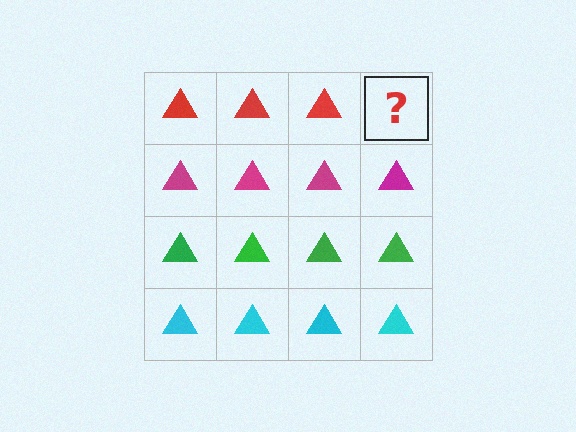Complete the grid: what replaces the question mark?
The question mark should be replaced with a red triangle.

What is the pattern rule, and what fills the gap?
The rule is that each row has a consistent color. The gap should be filled with a red triangle.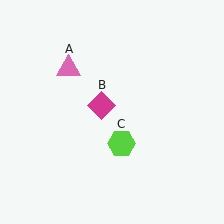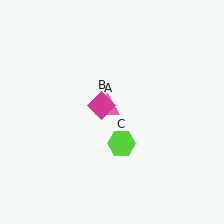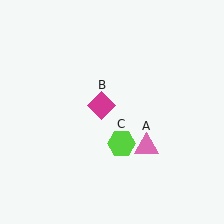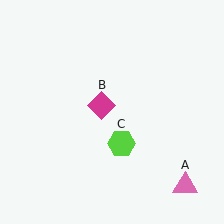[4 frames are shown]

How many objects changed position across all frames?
1 object changed position: pink triangle (object A).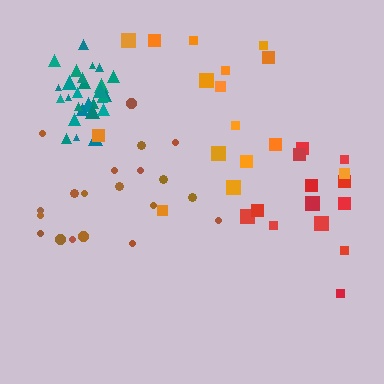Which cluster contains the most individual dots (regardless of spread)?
Teal (29).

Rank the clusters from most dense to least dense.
teal, brown, red, orange.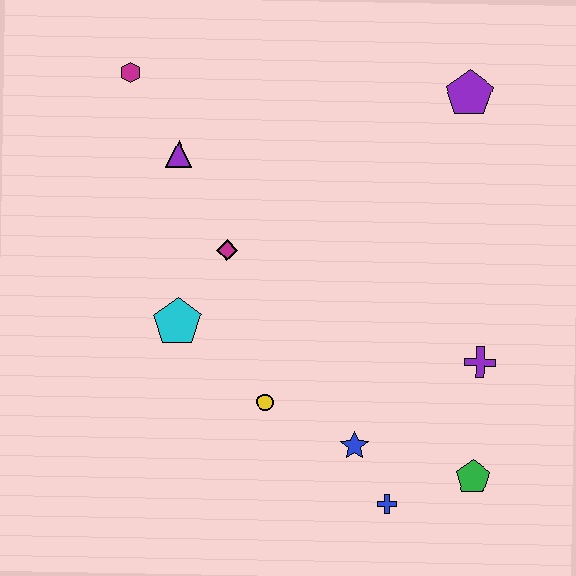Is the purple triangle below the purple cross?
No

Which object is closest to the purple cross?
The green pentagon is closest to the purple cross.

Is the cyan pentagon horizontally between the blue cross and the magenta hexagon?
Yes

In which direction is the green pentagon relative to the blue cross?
The green pentagon is to the right of the blue cross.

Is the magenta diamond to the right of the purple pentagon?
No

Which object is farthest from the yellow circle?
The purple pentagon is farthest from the yellow circle.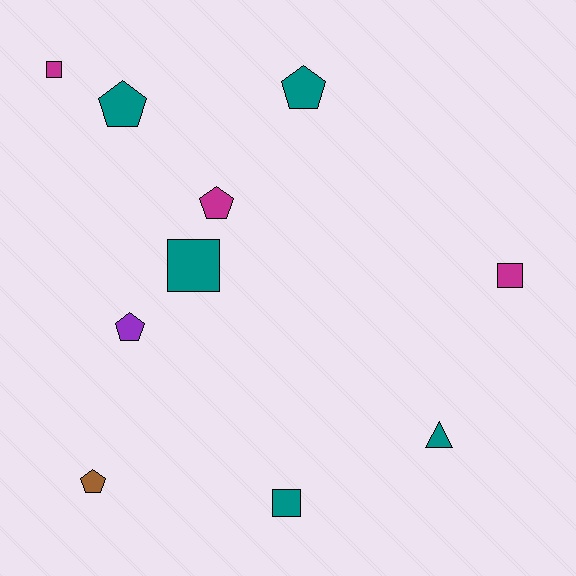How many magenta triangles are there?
There are no magenta triangles.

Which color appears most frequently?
Teal, with 5 objects.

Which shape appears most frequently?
Pentagon, with 5 objects.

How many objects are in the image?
There are 10 objects.